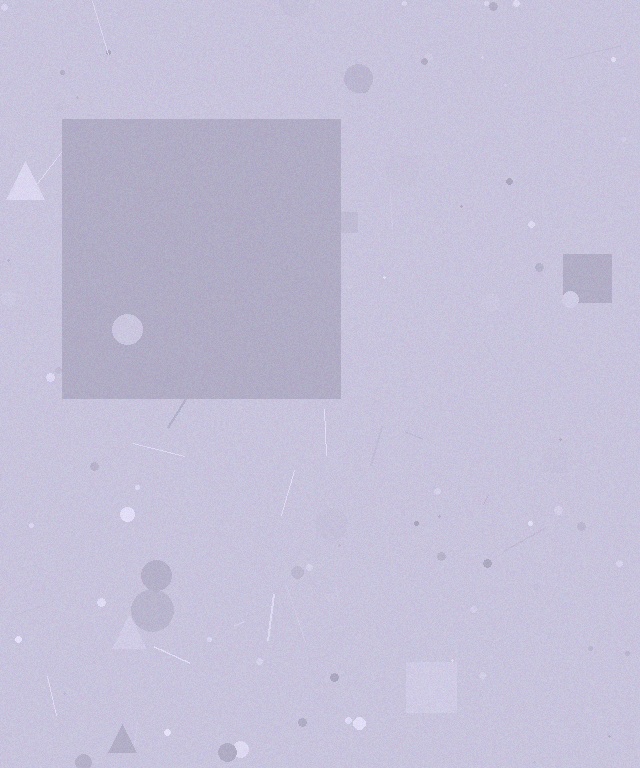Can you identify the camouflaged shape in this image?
The camouflaged shape is a square.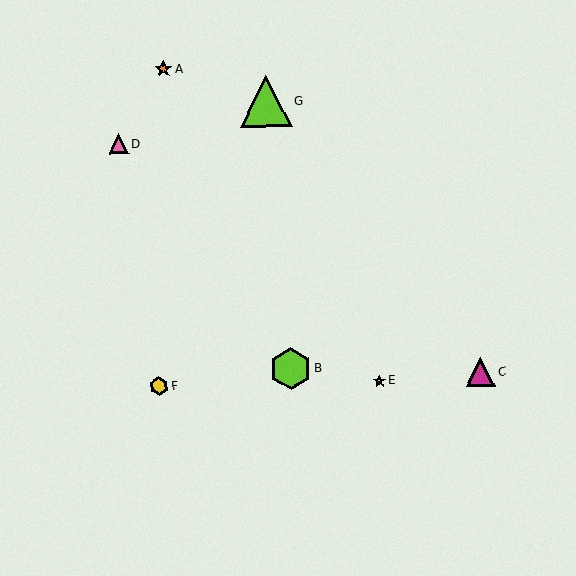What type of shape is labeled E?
Shape E is a yellow star.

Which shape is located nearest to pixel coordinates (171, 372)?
The yellow hexagon (labeled F) at (159, 386) is nearest to that location.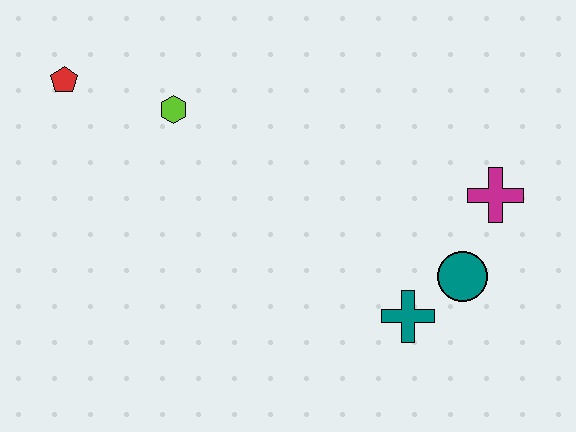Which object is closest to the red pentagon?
The lime hexagon is closest to the red pentagon.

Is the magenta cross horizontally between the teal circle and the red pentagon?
No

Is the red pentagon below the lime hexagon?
No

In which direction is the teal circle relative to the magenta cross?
The teal circle is below the magenta cross.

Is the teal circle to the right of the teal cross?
Yes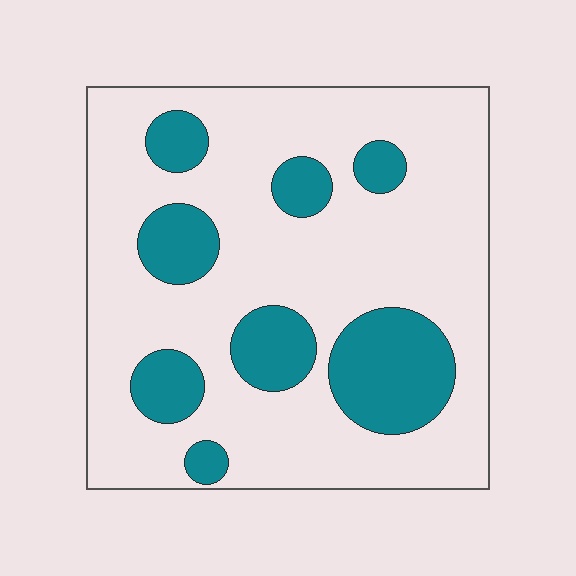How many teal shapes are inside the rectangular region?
8.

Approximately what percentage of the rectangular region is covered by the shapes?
Approximately 25%.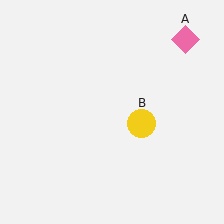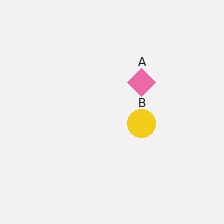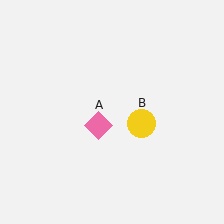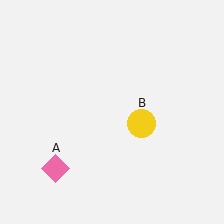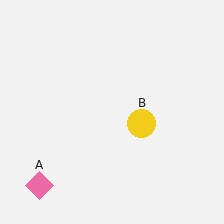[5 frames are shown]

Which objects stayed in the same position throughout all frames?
Yellow circle (object B) remained stationary.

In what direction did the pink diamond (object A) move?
The pink diamond (object A) moved down and to the left.